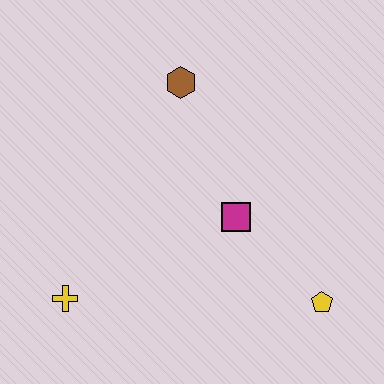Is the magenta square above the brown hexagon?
No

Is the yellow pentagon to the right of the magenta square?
Yes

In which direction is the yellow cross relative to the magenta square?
The yellow cross is to the left of the magenta square.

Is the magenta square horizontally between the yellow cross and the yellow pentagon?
Yes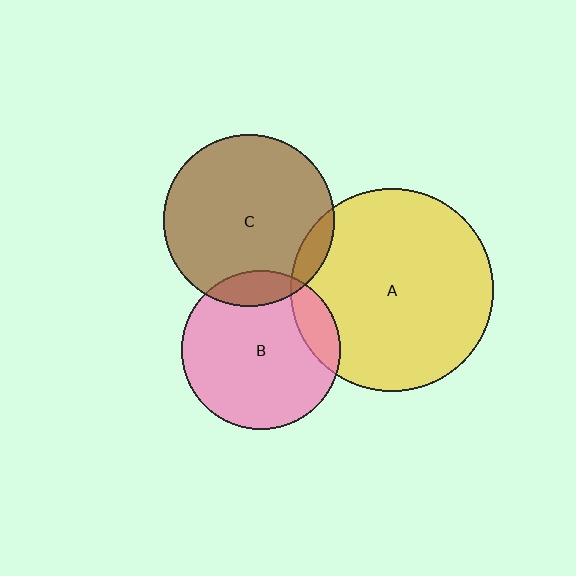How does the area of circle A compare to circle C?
Approximately 1.4 times.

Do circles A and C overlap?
Yes.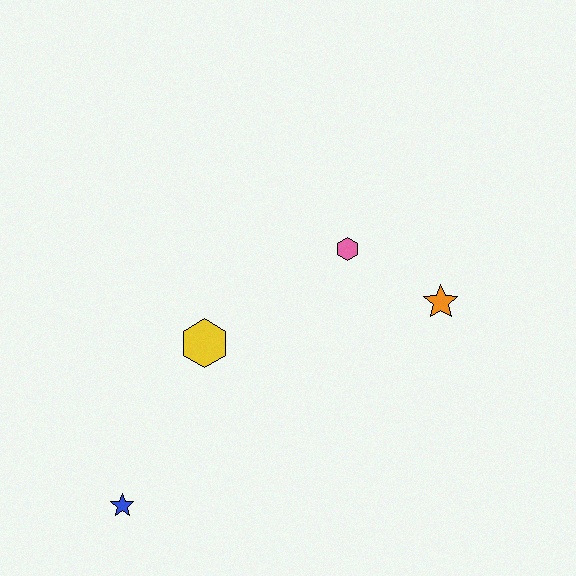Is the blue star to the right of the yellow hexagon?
No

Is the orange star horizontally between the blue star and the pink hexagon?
No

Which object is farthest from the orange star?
The blue star is farthest from the orange star.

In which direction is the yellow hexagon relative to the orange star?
The yellow hexagon is to the left of the orange star.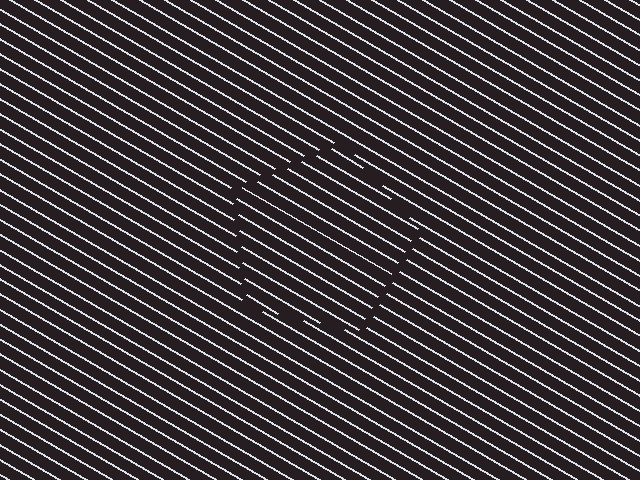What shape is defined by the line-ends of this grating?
An illusory pentagon. The interior of the shape contains the same grating, shifted by half a period — the contour is defined by the phase discontinuity where line-ends from the inner and outer gratings abut.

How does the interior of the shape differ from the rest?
The interior of the shape contains the same grating, shifted by half a period — the contour is defined by the phase discontinuity where line-ends from the inner and outer gratings abut.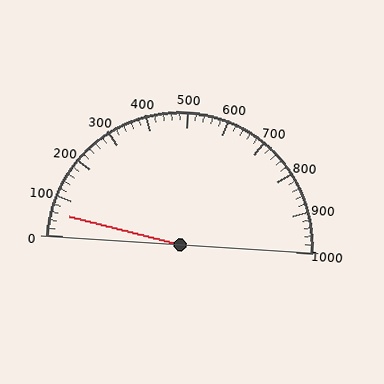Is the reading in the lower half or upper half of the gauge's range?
The reading is in the lower half of the range (0 to 1000).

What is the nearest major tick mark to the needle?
The nearest major tick mark is 100.